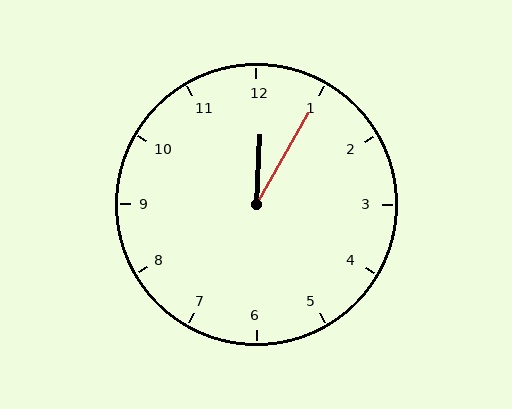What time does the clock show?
12:05.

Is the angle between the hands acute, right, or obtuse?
It is acute.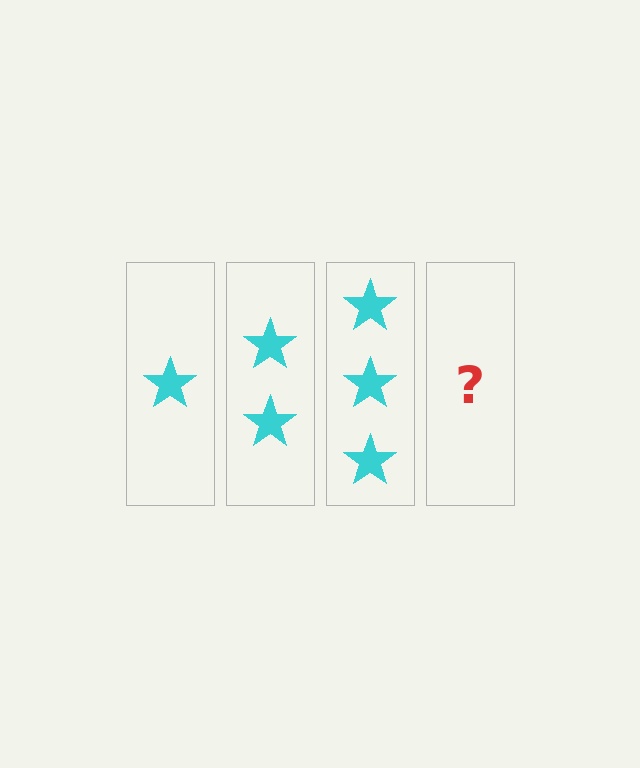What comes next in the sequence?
The next element should be 4 stars.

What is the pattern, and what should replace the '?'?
The pattern is that each step adds one more star. The '?' should be 4 stars.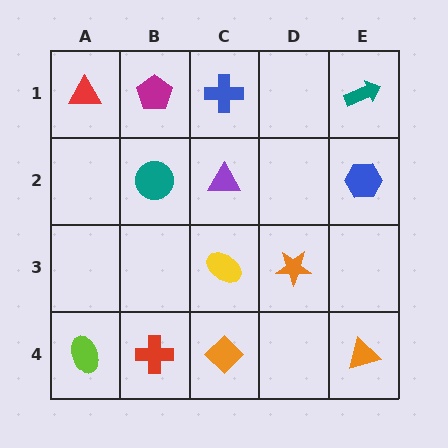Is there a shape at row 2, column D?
No, that cell is empty.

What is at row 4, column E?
An orange triangle.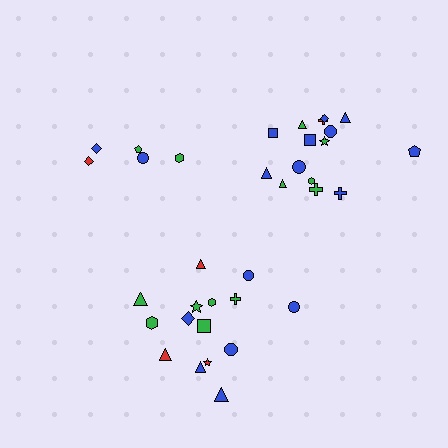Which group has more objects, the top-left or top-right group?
The top-right group.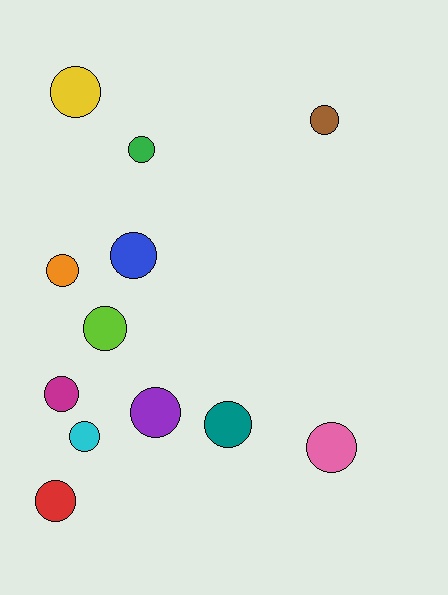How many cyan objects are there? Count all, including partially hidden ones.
There is 1 cyan object.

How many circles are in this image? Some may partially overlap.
There are 12 circles.